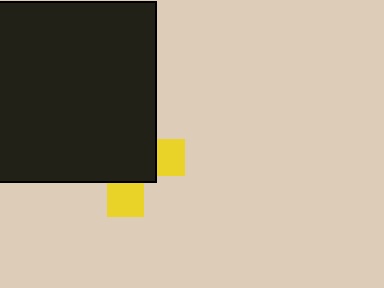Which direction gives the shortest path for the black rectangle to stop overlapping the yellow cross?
Moving toward the upper-left gives the shortest separation.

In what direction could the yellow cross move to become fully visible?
The yellow cross could move toward the lower-right. That would shift it out from behind the black rectangle entirely.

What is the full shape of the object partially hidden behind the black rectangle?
The partially hidden object is a yellow cross.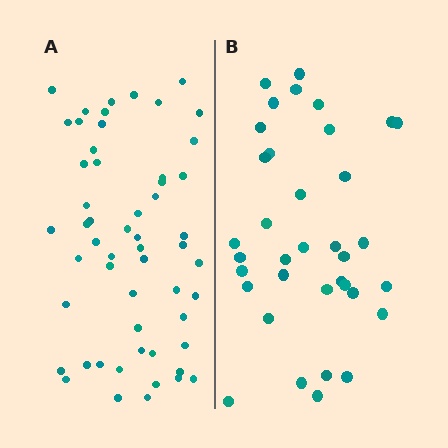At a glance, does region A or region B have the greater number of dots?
Region A (the left region) has more dots.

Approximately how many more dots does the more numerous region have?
Region A has approximately 20 more dots than region B.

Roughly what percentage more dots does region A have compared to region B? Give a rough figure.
About 55% more.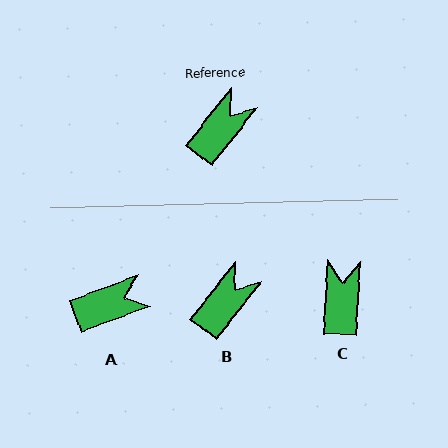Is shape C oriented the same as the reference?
No, it is off by about 35 degrees.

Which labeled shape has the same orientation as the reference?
B.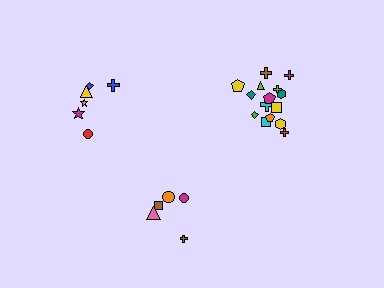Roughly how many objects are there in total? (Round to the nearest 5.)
Roughly 25 objects in total.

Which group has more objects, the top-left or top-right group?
The top-right group.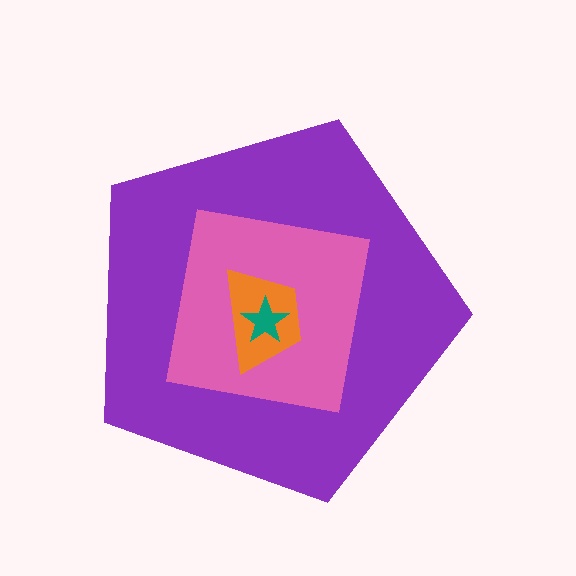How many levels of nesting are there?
4.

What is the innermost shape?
The teal star.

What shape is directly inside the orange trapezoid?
The teal star.